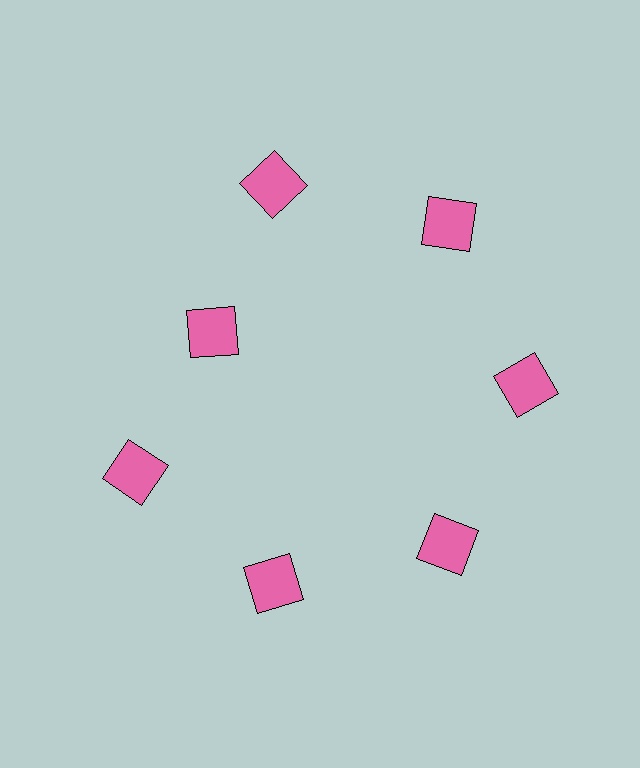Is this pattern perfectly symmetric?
No. The 7 pink squares are arranged in a ring, but one element near the 10 o'clock position is pulled inward toward the center, breaking the 7-fold rotational symmetry.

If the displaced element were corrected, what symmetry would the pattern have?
It would have 7-fold rotational symmetry — the pattern would map onto itself every 51 degrees.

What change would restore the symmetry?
The symmetry would be restored by moving it outward, back onto the ring so that all 7 squares sit at equal angles and equal distance from the center.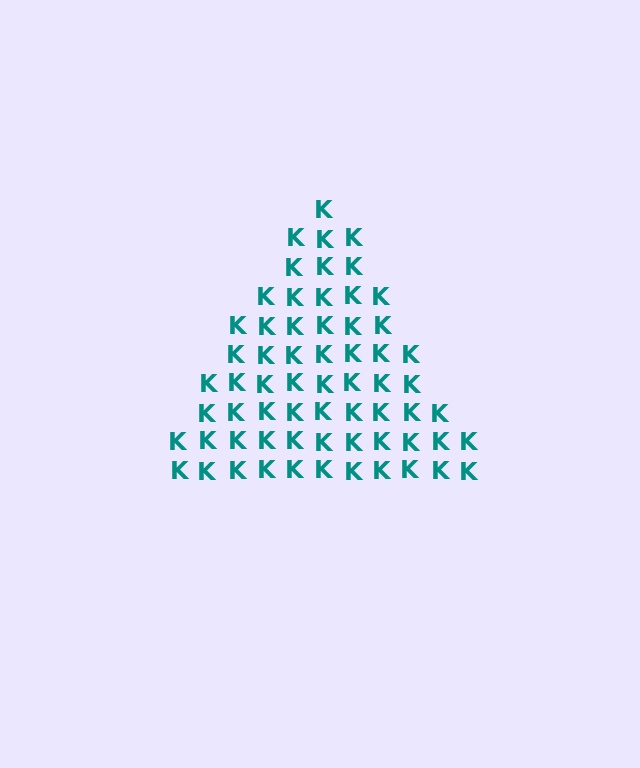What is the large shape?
The large shape is a triangle.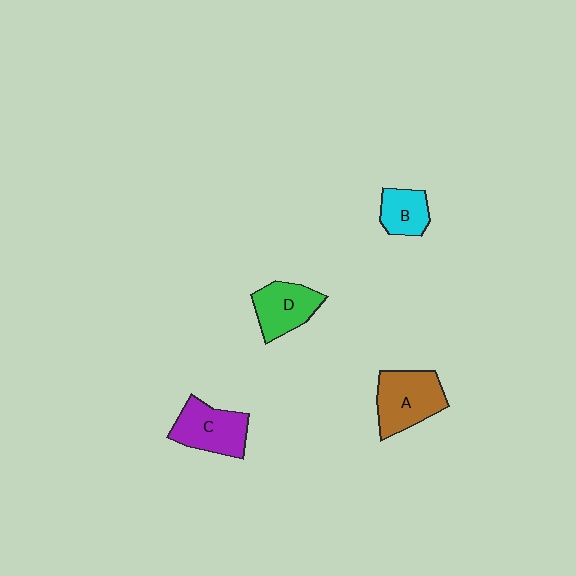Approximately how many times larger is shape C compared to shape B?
Approximately 1.6 times.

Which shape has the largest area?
Shape A (brown).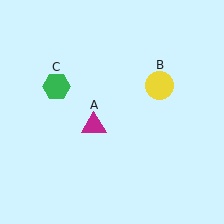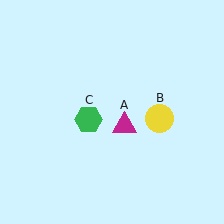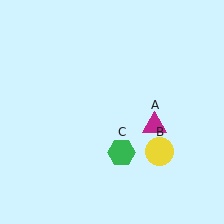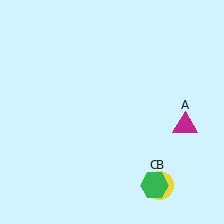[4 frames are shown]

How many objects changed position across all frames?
3 objects changed position: magenta triangle (object A), yellow circle (object B), green hexagon (object C).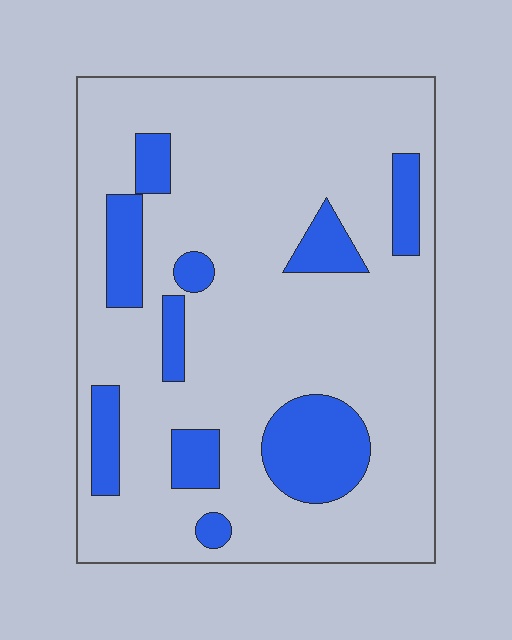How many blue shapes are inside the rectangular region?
10.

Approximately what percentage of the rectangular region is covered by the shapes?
Approximately 20%.